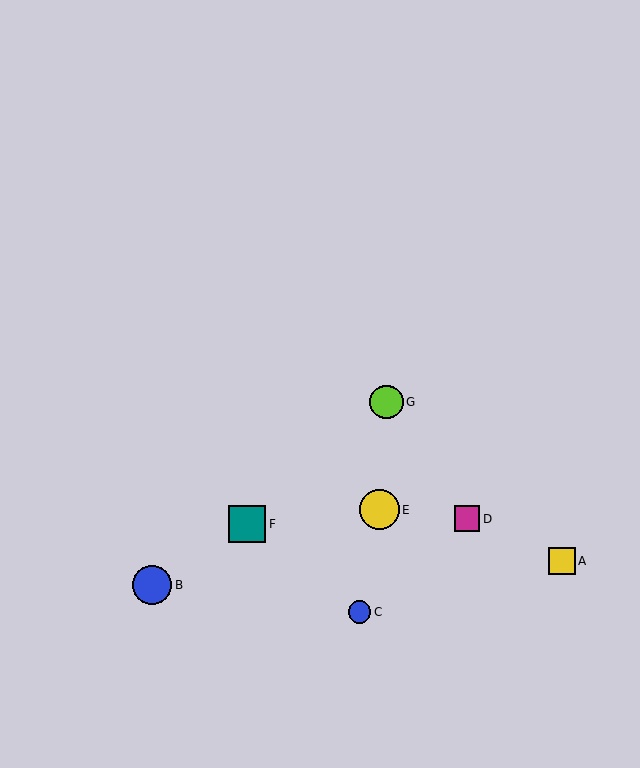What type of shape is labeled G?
Shape G is a lime circle.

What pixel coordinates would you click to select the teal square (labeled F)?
Click at (247, 524) to select the teal square F.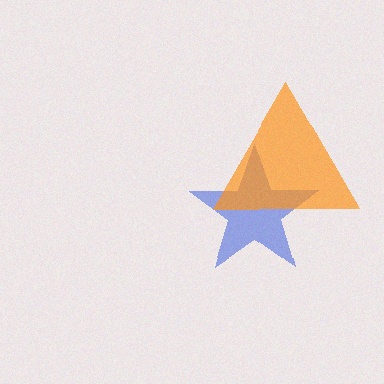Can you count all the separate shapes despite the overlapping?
Yes, there are 2 separate shapes.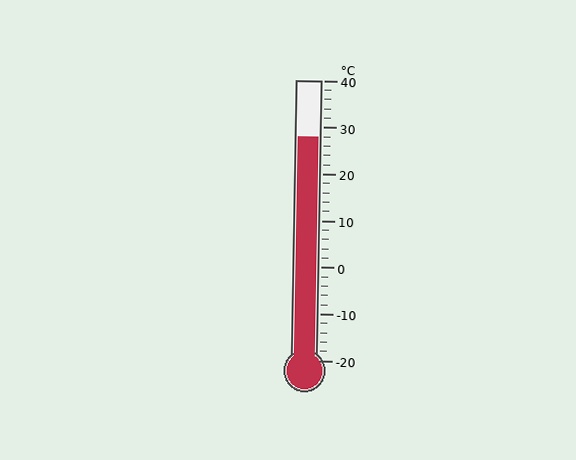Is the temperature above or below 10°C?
The temperature is above 10°C.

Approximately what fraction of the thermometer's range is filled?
The thermometer is filled to approximately 80% of its range.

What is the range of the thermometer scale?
The thermometer scale ranges from -20°C to 40°C.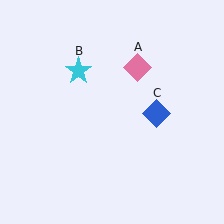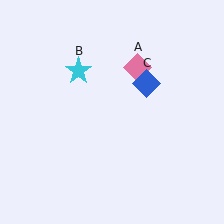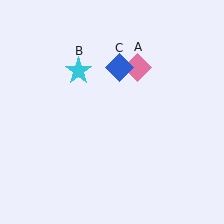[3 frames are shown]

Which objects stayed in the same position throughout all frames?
Pink diamond (object A) and cyan star (object B) remained stationary.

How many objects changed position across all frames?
1 object changed position: blue diamond (object C).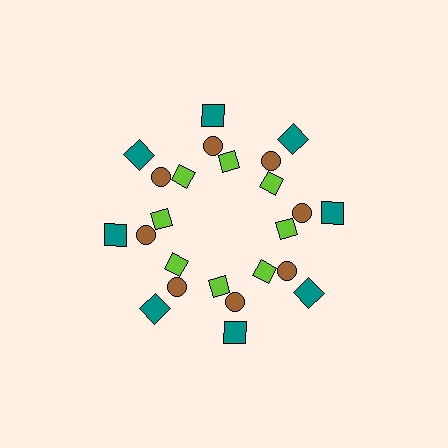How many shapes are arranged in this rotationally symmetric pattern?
There are 24 shapes, arranged in 8 groups of 3.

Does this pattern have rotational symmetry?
Yes, this pattern has 8-fold rotational symmetry. It looks the same after rotating 45 degrees around the center.